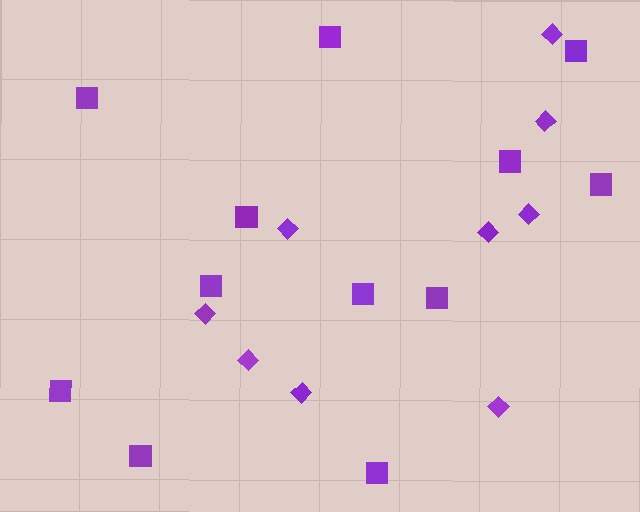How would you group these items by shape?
There are 2 groups: one group of diamonds (9) and one group of squares (12).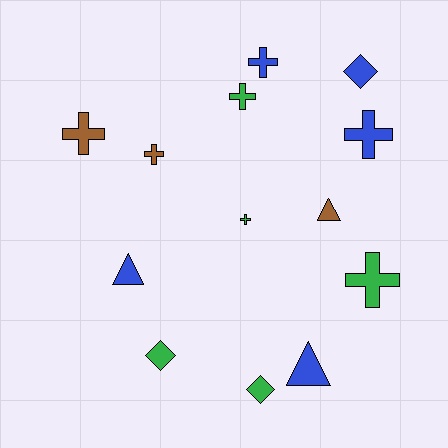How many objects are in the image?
There are 13 objects.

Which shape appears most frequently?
Cross, with 7 objects.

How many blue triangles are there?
There are 2 blue triangles.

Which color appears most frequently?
Green, with 5 objects.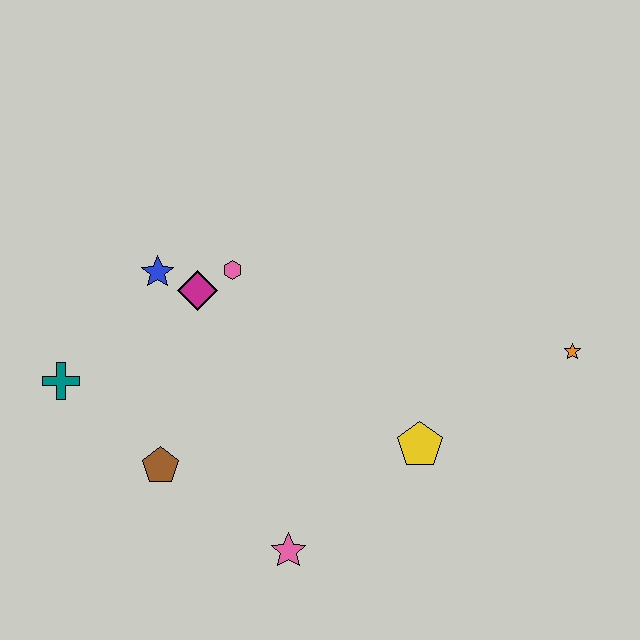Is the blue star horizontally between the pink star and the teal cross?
Yes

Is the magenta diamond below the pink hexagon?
Yes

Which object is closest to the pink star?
The brown pentagon is closest to the pink star.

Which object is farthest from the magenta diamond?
The orange star is farthest from the magenta diamond.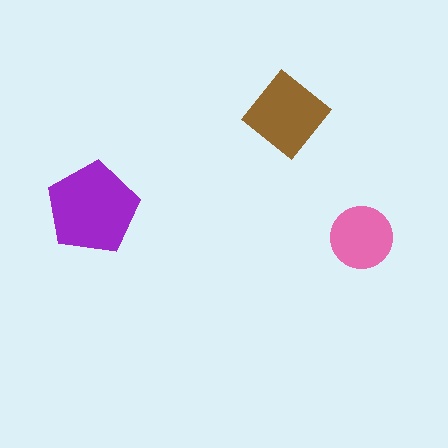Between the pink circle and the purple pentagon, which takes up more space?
The purple pentagon.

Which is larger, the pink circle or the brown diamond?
The brown diamond.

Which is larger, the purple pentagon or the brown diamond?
The purple pentagon.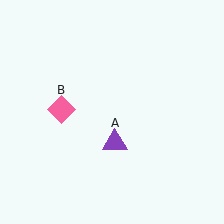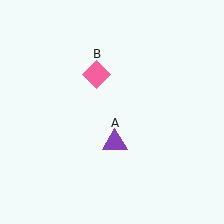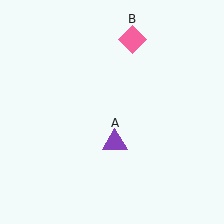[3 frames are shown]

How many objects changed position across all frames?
1 object changed position: pink diamond (object B).